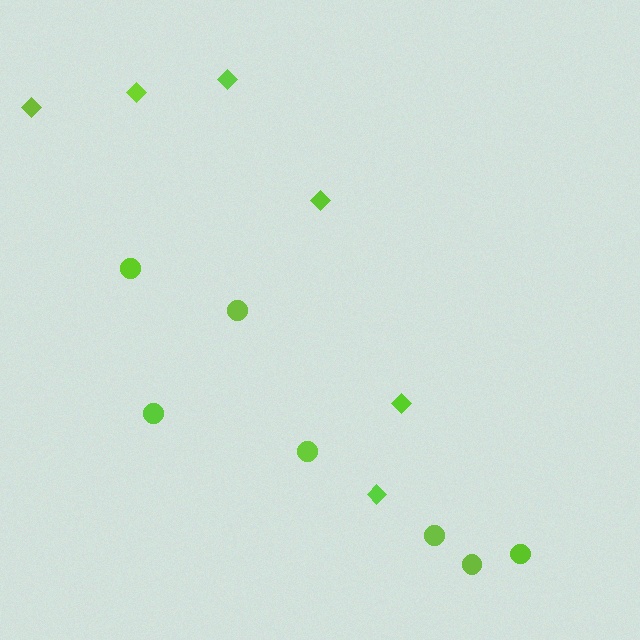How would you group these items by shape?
There are 2 groups: one group of diamonds (6) and one group of circles (7).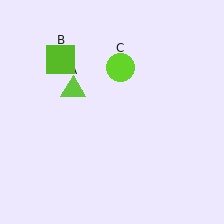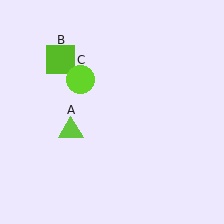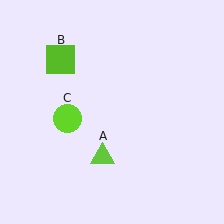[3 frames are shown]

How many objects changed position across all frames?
2 objects changed position: lime triangle (object A), lime circle (object C).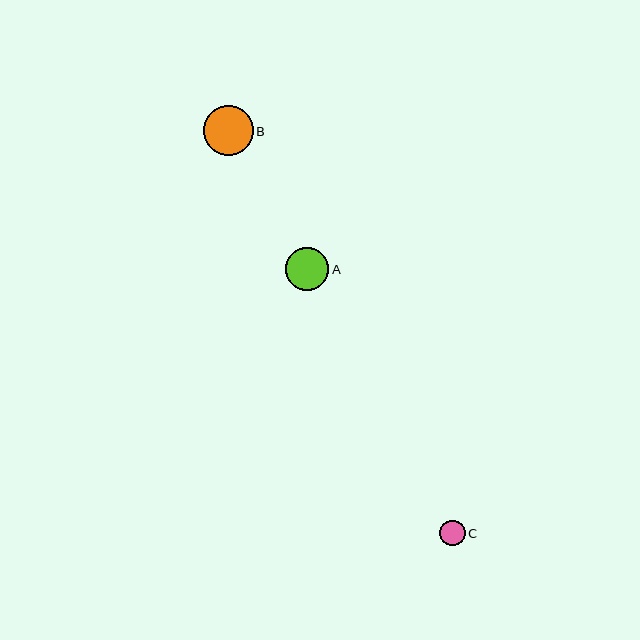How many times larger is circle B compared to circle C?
Circle B is approximately 2.0 times the size of circle C.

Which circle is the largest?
Circle B is the largest with a size of approximately 50 pixels.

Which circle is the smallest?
Circle C is the smallest with a size of approximately 25 pixels.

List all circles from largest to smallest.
From largest to smallest: B, A, C.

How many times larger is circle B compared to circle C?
Circle B is approximately 2.0 times the size of circle C.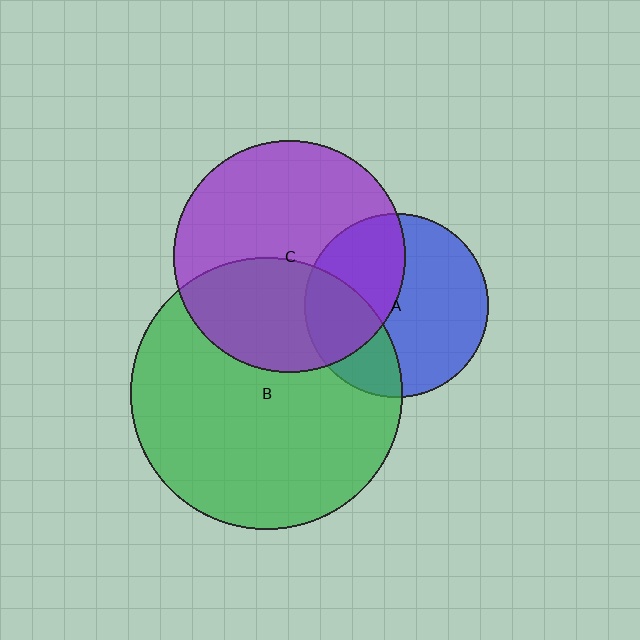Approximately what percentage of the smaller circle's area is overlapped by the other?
Approximately 40%.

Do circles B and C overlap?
Yes.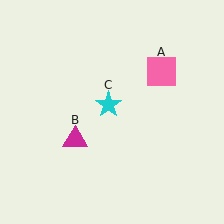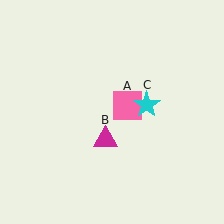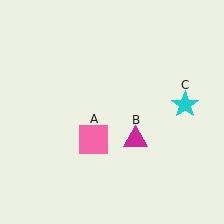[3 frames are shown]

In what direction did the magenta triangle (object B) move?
The magenta triangle (object B) moved right.